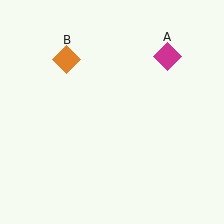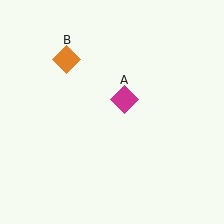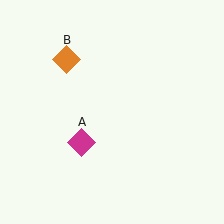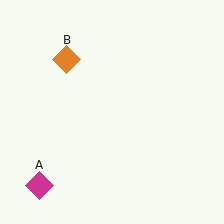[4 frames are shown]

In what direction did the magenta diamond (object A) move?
The magenta diamond (object A) moved down and to the left.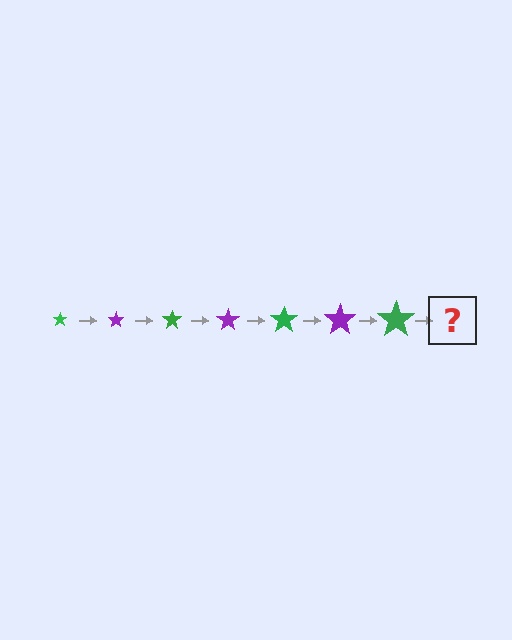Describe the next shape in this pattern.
It should be a purple star, larger than the previous one.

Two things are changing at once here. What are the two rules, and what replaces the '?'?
The two rules are that the star grows larger each step and the color cycles through green and purple. The '?' should be a purple star, larger than the previous one.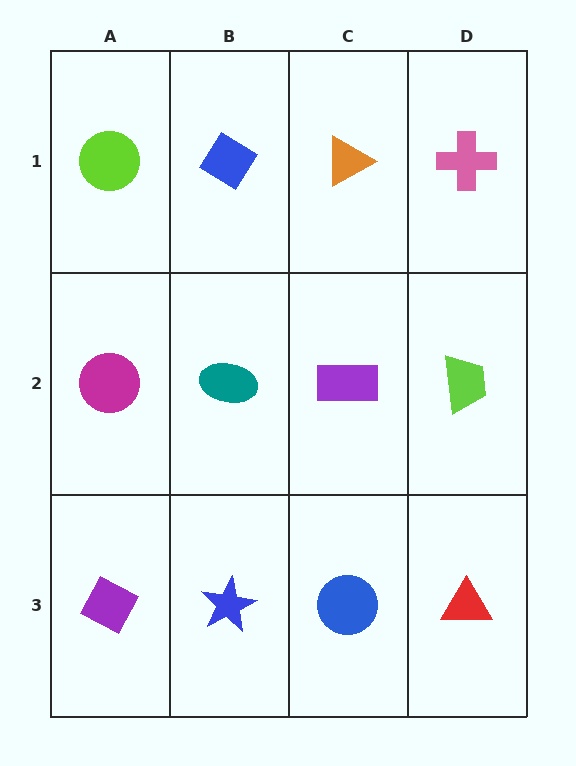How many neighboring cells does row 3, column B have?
3.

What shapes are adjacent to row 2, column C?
An orange triangle (row 1, column C), a blue circle (row 3, column C), a teal ellipse (row 2, column B), a lime trapezoid (row 2, column D).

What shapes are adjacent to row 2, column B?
A blue diamond (row 1, column B), a blue star (row 3, column B), a magenta circle (row 2, column A), a purple rectangle (row 2, column C).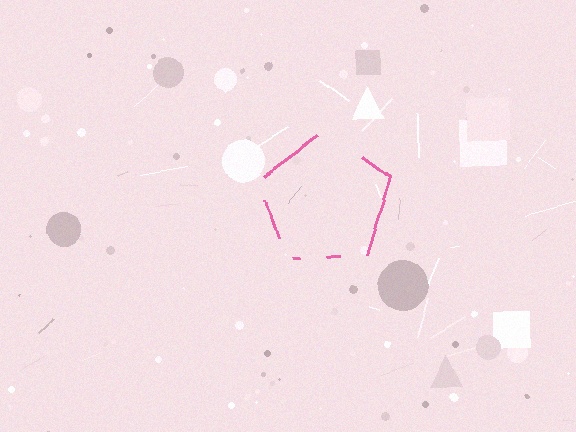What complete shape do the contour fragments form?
The contour fragments form a pentagon.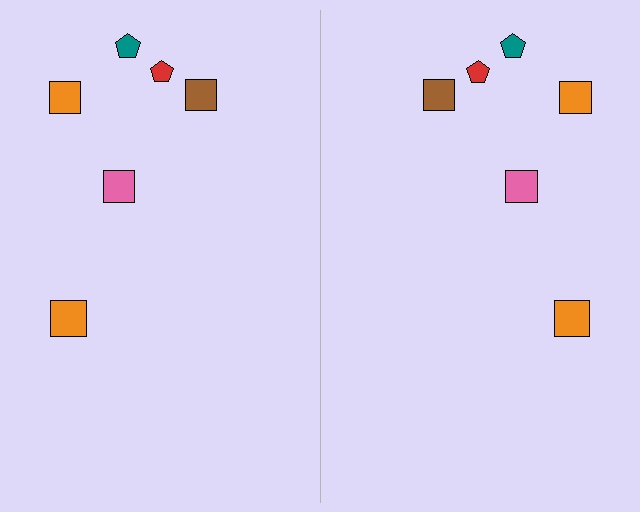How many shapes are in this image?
There are 12 shapes in this image.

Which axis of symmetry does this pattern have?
The pattern has a vertical axis of symmetry running through the center of the image.